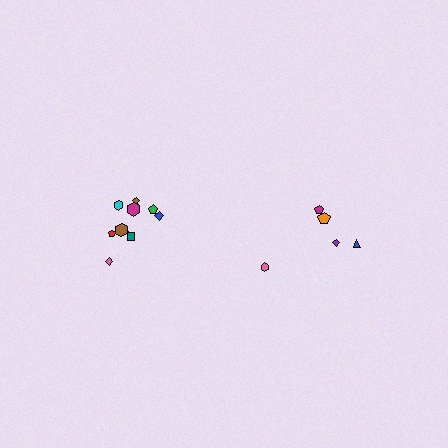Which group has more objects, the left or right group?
The left group.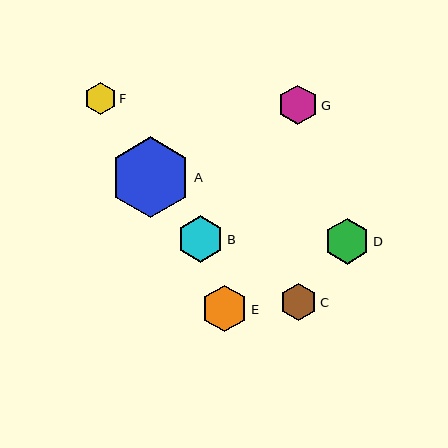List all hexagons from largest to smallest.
From largest to smallest: A, E, B, D, G, C, F.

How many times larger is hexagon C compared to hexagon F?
Hexagon C is approximately 1.1 times the size of hexagon F.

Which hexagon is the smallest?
Hexagon F is the smallest with a size of approximately 32 pixels.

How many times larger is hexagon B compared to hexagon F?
Hexagon B is approximately 1.5 times the size of hexagon F.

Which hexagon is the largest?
Hexagon A is the largest with a size of approximately 81 pixels.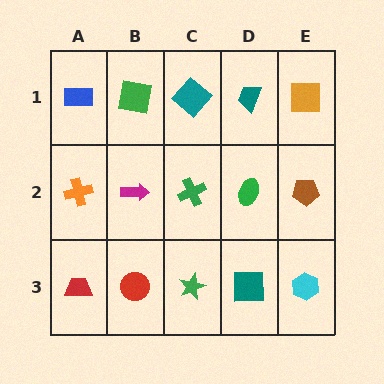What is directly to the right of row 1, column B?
A teal diamond.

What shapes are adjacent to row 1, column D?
A green ellipse (row 2, column D), a teal diamond (row 1, column C), an orange square (row 1, column E).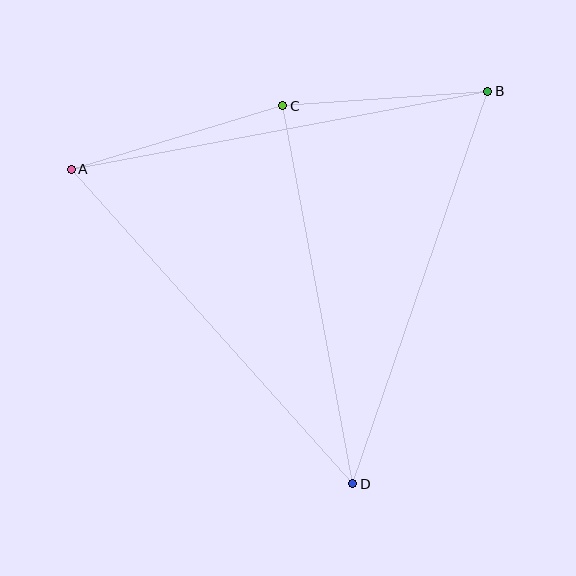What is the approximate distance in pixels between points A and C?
The distance between A and C is approximately 221 pixels.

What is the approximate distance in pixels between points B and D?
The distance between B and D is approximately 415 pixels.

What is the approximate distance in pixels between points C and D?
The distance between C and D is approximately 385 pixels.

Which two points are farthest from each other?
Points A and B are farthest from each other.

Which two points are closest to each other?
Points B and C are closest to each other.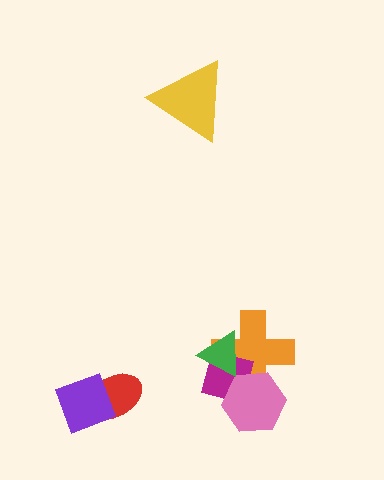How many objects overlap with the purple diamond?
1 object overlaps with the purple diamond.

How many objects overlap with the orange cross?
3 objects overlap with the orange cross.